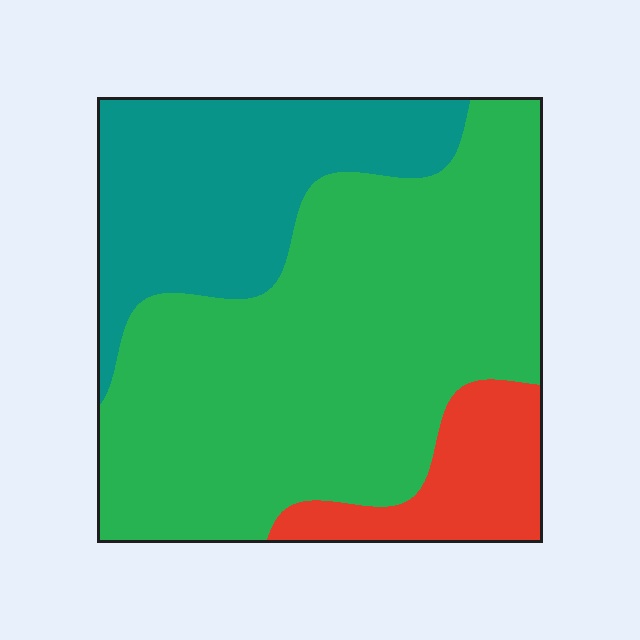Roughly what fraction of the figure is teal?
Teal takes up between a sixth and a third of the figure.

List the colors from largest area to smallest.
From largest to smallest: green, teal, red.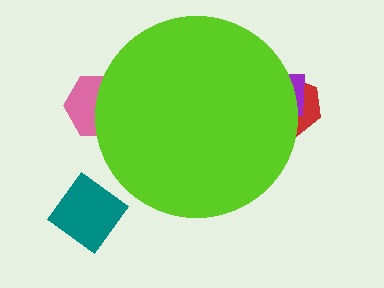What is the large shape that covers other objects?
A lime circle.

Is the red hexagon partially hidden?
Yes, the red hexagon is partially hidden behind the lime circle.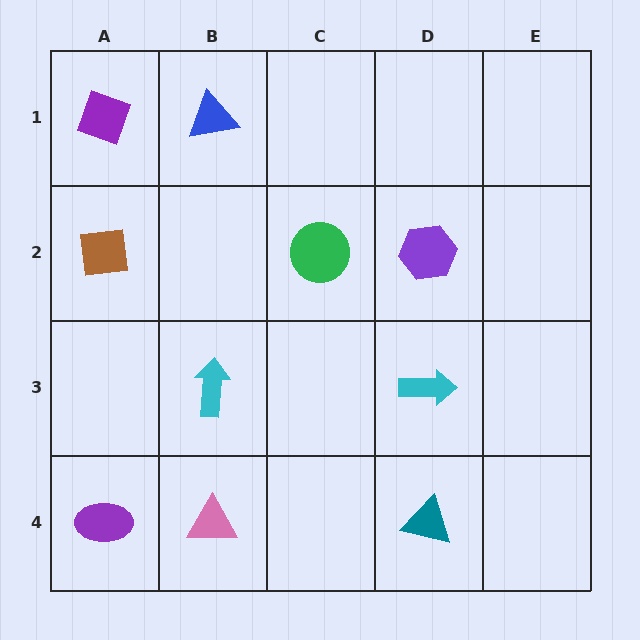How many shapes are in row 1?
2 shapes.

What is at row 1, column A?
A purple diamond.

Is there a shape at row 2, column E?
No, that cell is empty.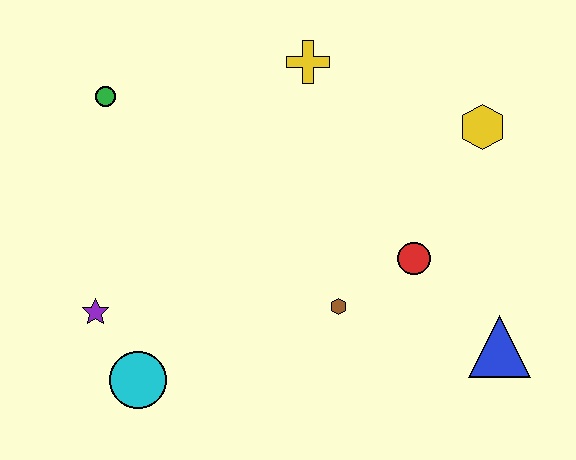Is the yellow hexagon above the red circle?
Yes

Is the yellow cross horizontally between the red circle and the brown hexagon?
No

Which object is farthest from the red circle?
The green circle is farthest from the red circle.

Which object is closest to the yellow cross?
The yellow hexagon is closest to the yellow cross.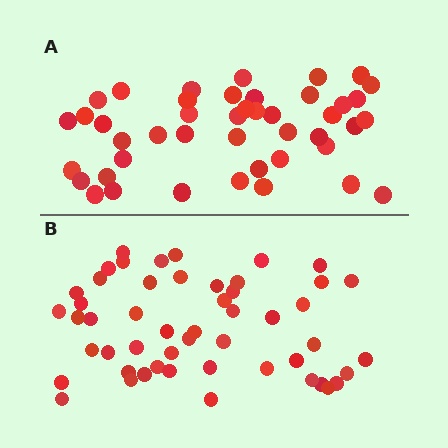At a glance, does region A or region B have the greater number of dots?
Region B (the bottom region) has more dots.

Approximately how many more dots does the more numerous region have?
Region B has roughly 8 or so more dots than region A.